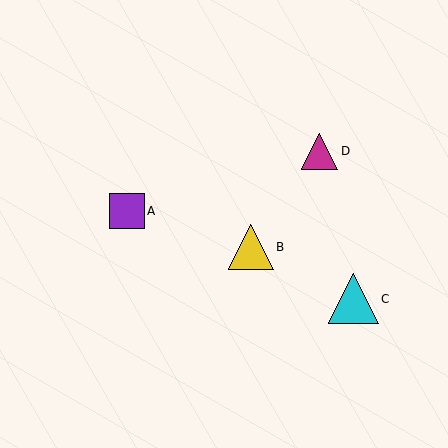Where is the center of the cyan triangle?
The center of the cyan triangle is at (353, 299).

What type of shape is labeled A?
Shape A is a purple square.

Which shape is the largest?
The cyan triangle (labeled C) is the largest.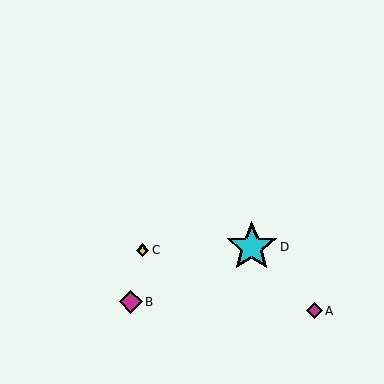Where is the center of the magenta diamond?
The center of the magenta diamond is at (131, 302).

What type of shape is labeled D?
Shape D is a cyan star.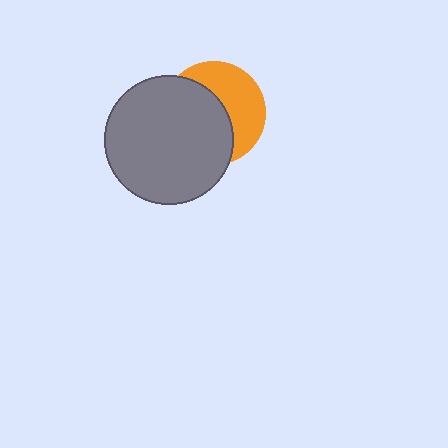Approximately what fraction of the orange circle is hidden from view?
Roughly 56% of the orange circle is hidden behind the gray circle.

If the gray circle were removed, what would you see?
You would see the complete orange circle.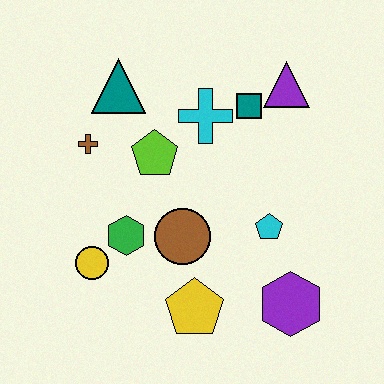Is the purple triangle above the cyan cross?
Yes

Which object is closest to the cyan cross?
The teal square is closest to the cyan cross.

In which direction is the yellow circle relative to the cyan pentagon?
The yellow circle is to the left of the cyan pentagon.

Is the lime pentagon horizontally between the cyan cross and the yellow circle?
Yes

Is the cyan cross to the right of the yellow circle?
Yes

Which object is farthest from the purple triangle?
The yellow circle is farthest from the purple triangle.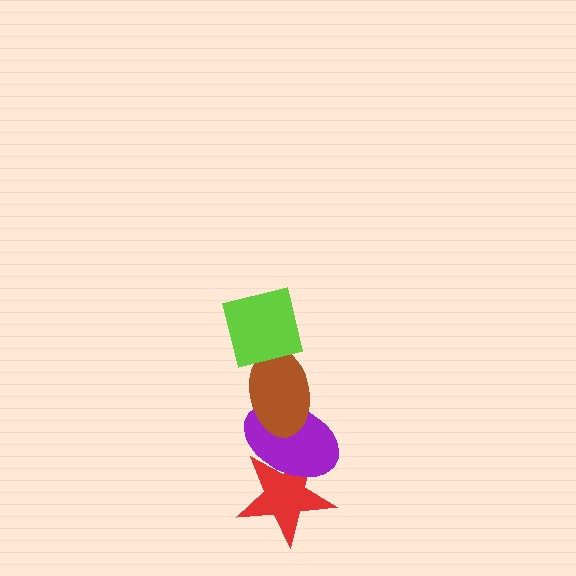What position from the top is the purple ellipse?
The purple ellipse is 3rd from the top.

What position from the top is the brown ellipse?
The brown ellipse is 2nd from the top.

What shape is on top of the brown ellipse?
The lime square is on top of the brown ellipse.